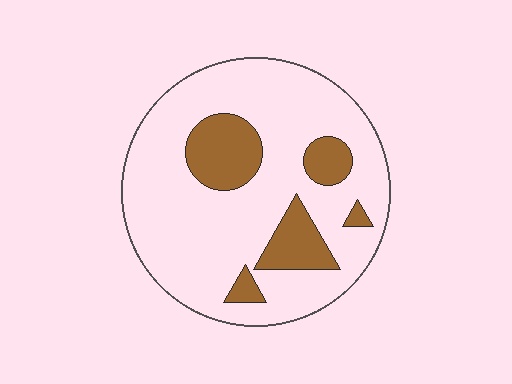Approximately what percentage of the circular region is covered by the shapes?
Approximately 20%.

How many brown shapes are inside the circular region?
5.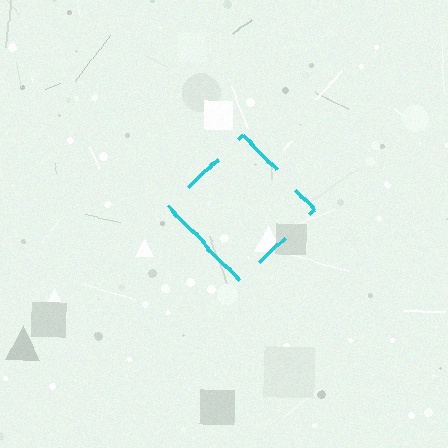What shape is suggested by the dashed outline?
The dashed outline suggests a diamond.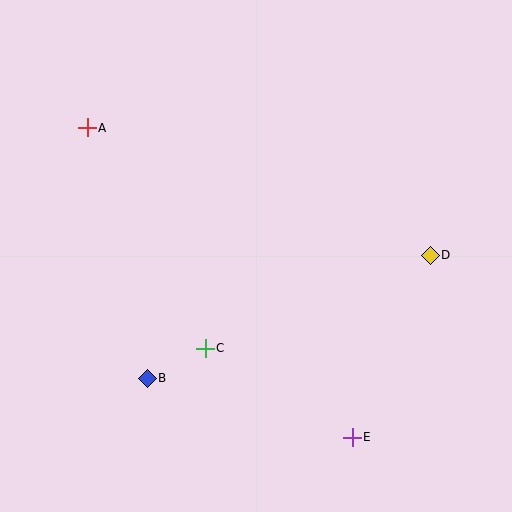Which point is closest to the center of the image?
Point C at (205, 348) is closest to the center.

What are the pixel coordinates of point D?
Point D is at (430, 255).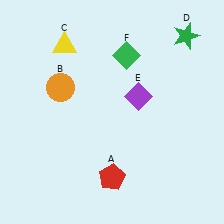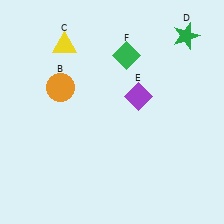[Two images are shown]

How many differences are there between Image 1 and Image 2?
There is 1 difference between the two images.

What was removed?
The red pentagon (A) was removed in Image 2.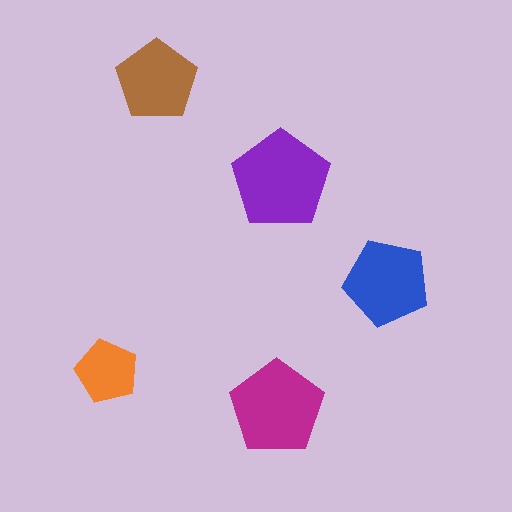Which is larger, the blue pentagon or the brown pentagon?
The blue one.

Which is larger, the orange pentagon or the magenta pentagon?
The magenta one.